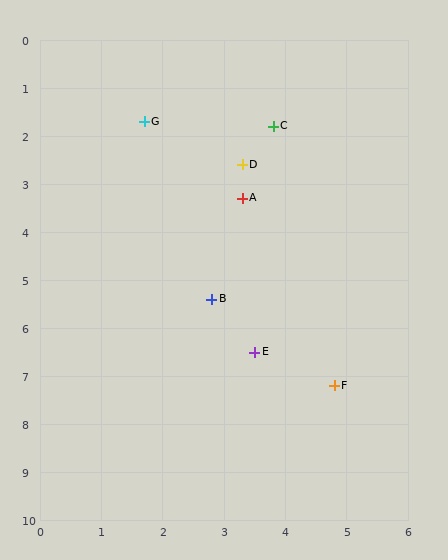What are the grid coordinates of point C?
Point C is at approximately (3.8, 1.8).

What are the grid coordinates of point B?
Point B is at approximately (2.8, 5.4).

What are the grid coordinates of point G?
Point G is at approximately (1.7, 1.7).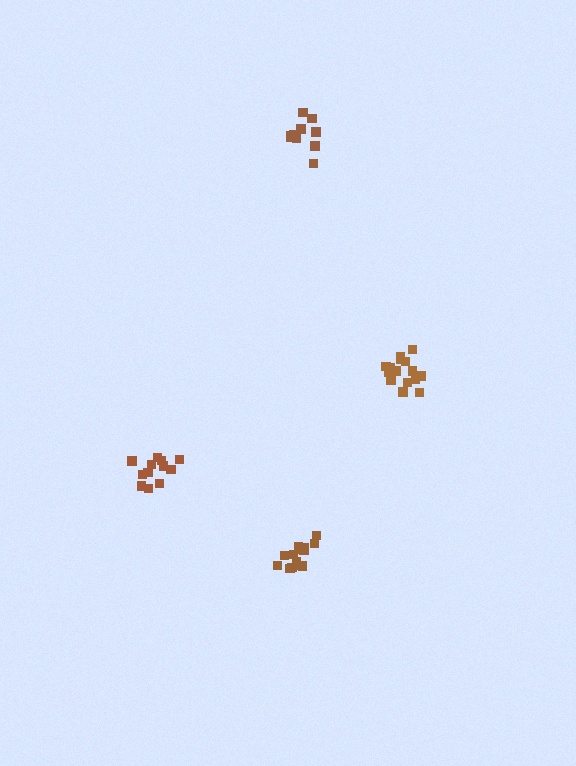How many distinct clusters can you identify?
There are 4 distinct clusters.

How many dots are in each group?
Group 1: 16 dots, Group 2: 14 dots, Group 3: 11 dots, Group 4: 12 dots (53 total).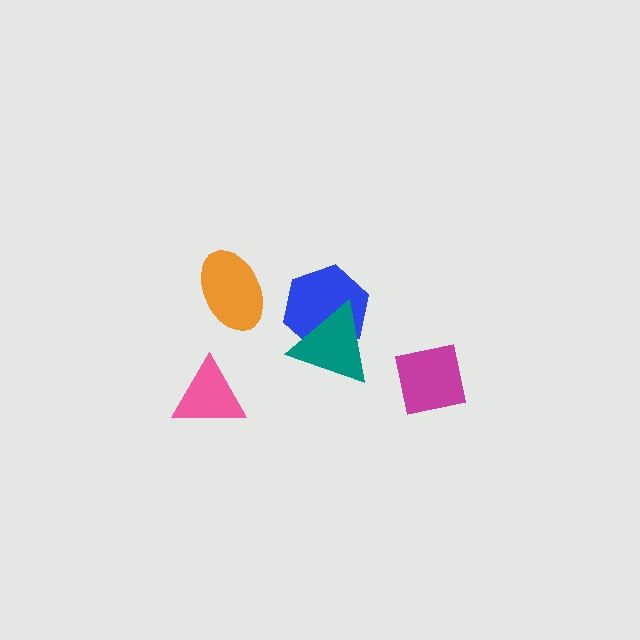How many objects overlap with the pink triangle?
0 objects overlap with the pink triangle.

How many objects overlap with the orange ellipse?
0 objects overlap with the orange ellipse.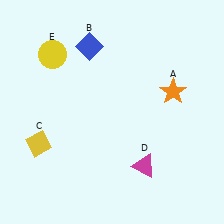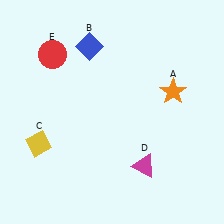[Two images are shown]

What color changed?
The circle (E) changed from yellow in Image 1 to red in Image 2.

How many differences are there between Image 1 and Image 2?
There is 1 difference between the two images.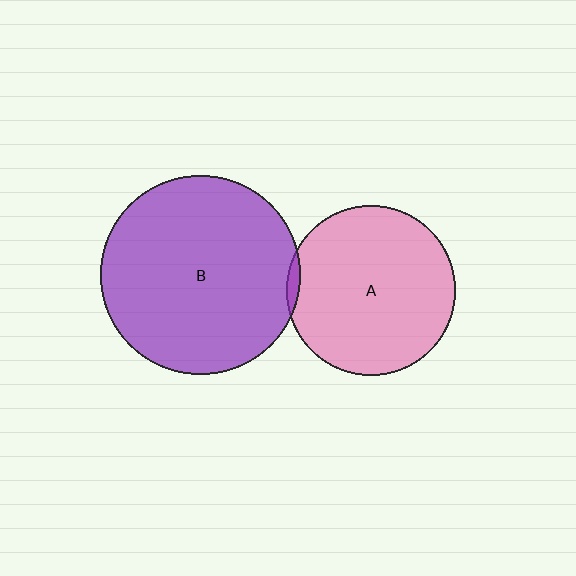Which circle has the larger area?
Circle B (purple).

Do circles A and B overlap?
Yes.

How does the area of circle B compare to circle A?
Approximately 1.4 times.